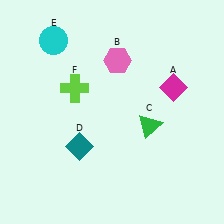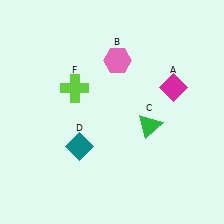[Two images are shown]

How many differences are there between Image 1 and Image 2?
There is 1 difference between the two images.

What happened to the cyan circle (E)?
The cyan circle (E) was removed in Image 2. It was in the top-left area of Image 1.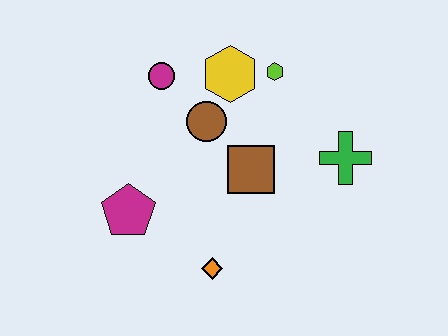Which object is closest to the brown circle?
The yellow hexagon is closest to the brown circle.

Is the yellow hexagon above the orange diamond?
Yes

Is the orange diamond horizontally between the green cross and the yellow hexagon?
No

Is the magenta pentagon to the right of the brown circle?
No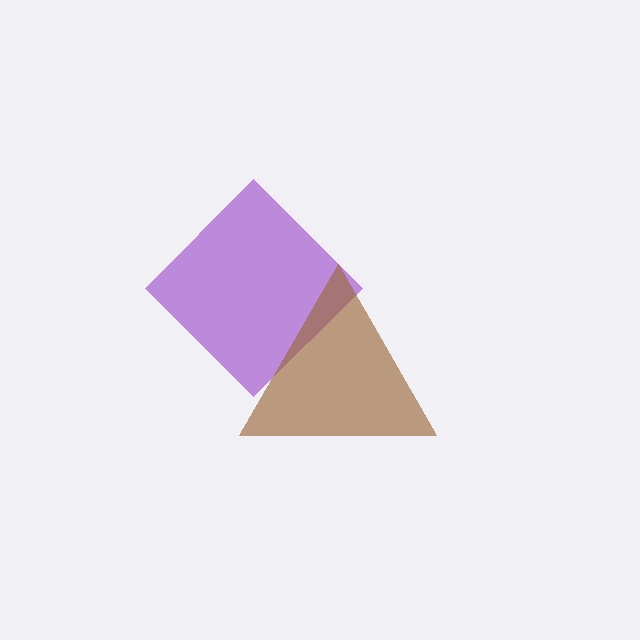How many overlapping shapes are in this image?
There are 2 overlapping shapes in the image.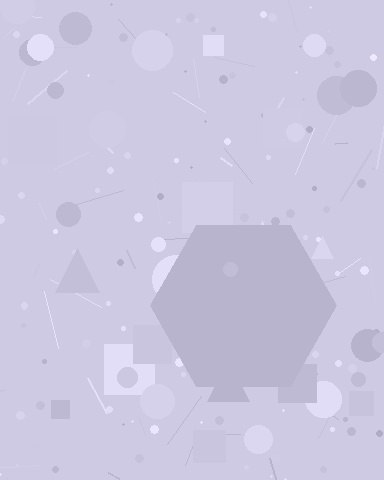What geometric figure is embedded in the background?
A hexagon is embedded in the background.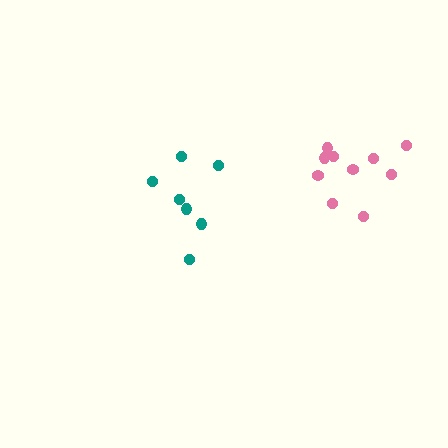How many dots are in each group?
Group 1: 10 dots, Group 2: 7 dots (17 total).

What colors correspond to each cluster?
The clusters are colored: pink, teal.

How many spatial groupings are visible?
There are 2 spatial groupings.